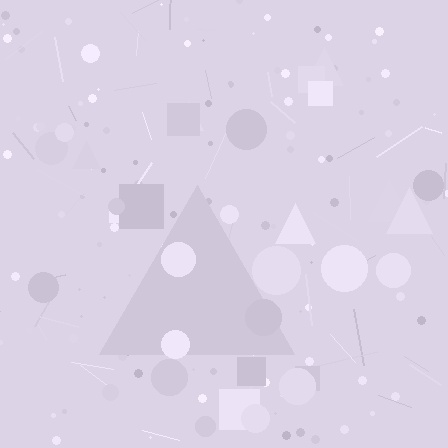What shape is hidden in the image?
A triangle is hidden in the image.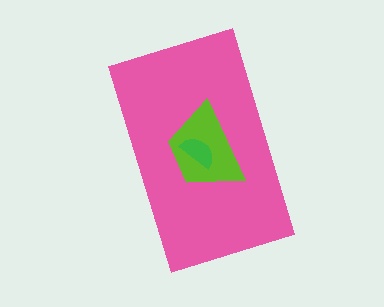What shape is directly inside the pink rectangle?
The lime trapezoid.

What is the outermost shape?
The pink rectangle.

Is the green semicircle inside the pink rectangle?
Yes.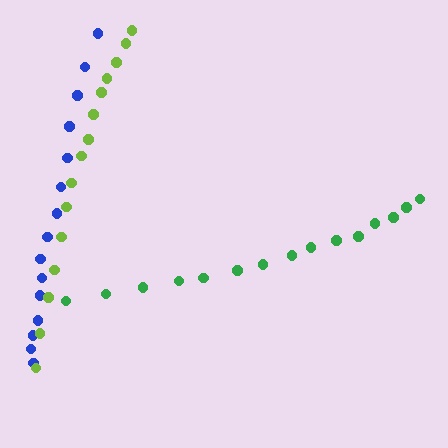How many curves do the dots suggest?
There are 3 distinct paths.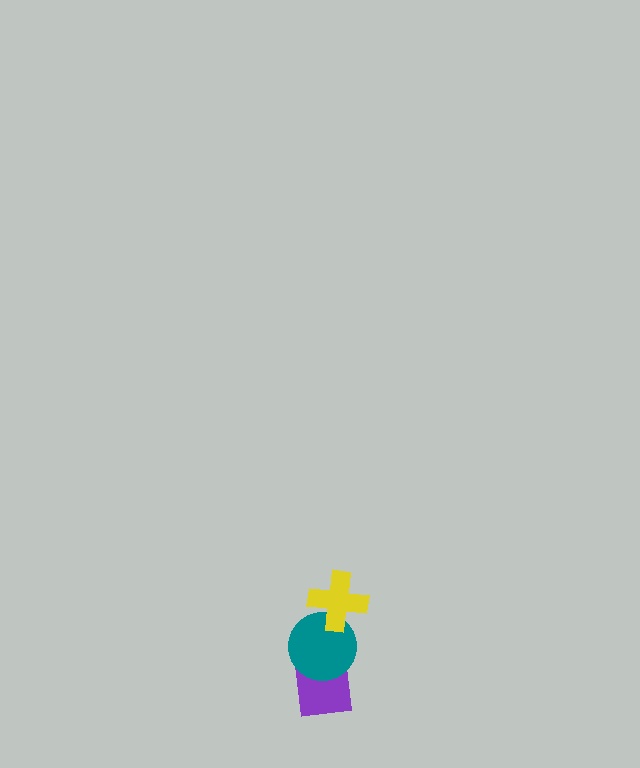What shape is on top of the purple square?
The teal circle is on top of the purple square.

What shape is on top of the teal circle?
The yellow cross is on top of the teal circle.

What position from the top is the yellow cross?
The yellow cross is 1st from the top.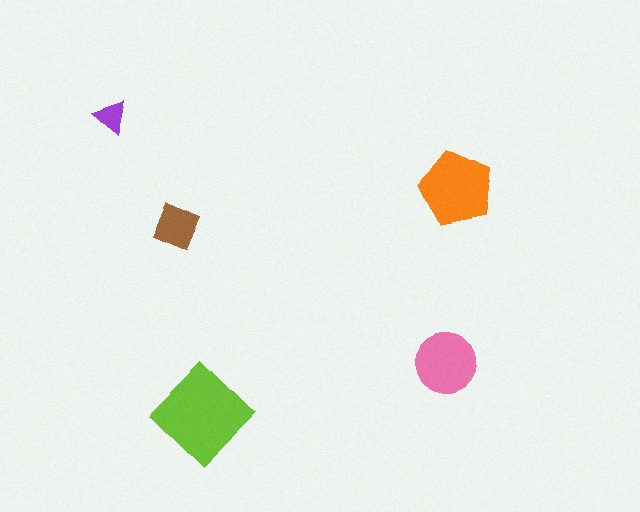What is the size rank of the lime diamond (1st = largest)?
1st.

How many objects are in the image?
There are 5 objects in the image.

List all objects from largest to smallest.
The lime diamond, the orange pentagon, the pink circle, the brown square, the purple triangle.